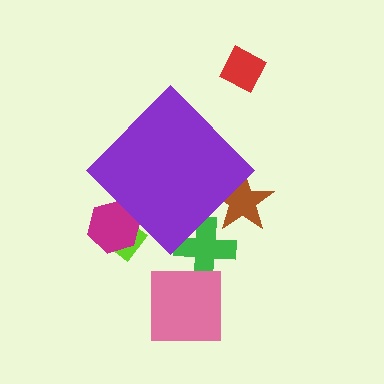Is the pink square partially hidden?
No, the pink square is fully visible.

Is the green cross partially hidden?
Yes, the green cross is partially hidden behind the purple diamond.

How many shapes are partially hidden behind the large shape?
4 shapes are partially hidden.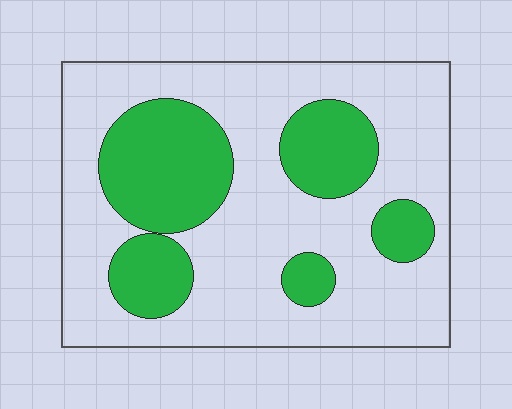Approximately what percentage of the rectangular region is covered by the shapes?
Approximately 30%.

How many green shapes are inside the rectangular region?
5.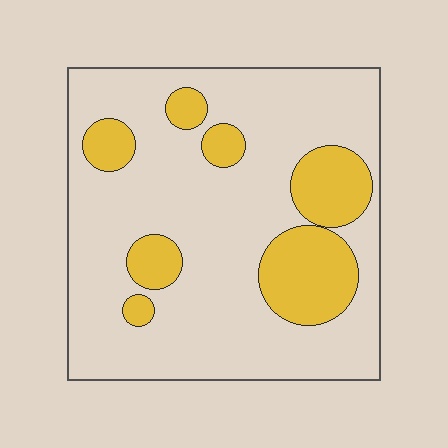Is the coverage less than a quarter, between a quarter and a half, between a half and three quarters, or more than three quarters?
Less than a quarter.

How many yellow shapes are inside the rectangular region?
7.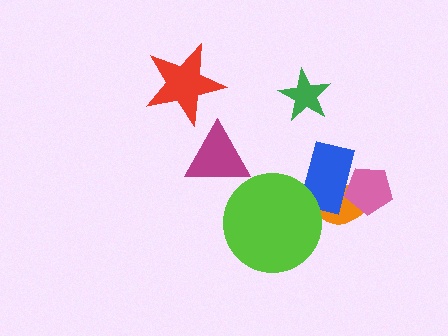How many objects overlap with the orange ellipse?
2 objects overlap with the orange ellipse.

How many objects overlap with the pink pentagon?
2 objects overlap with the pink pentagon.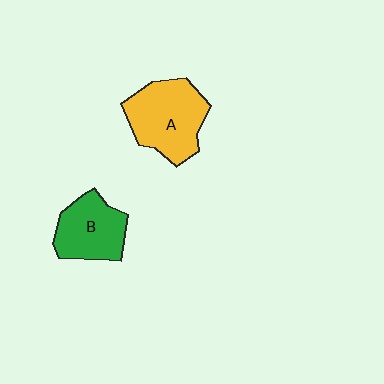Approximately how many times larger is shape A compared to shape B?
Approximately 1.3 times.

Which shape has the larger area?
Shape A (yellow).